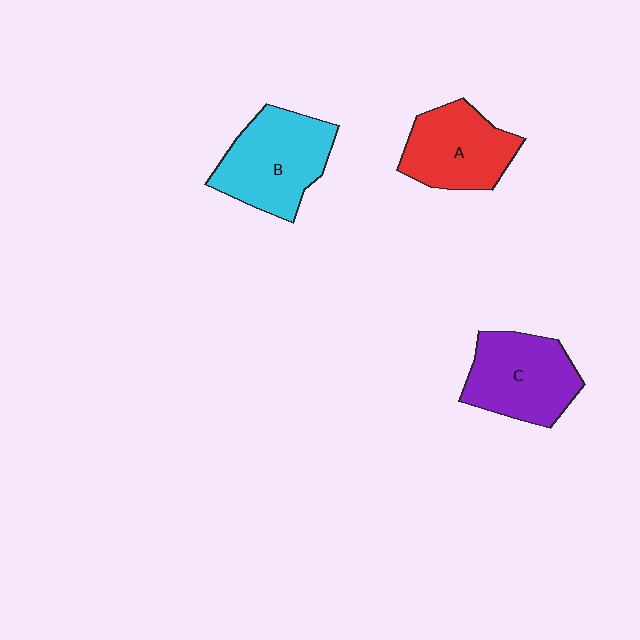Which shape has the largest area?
Shape B (cyan).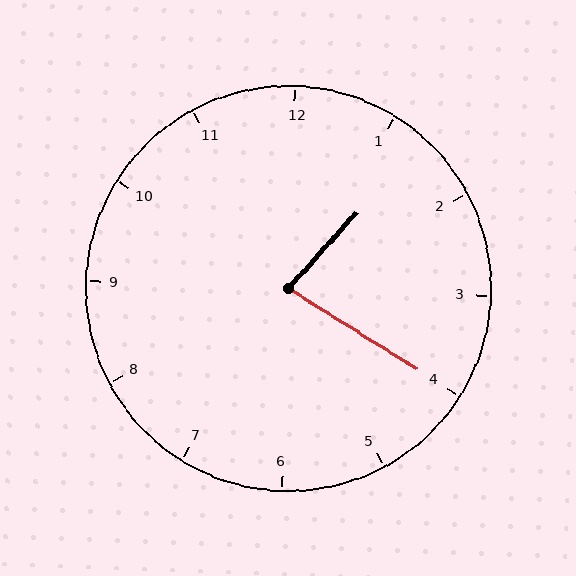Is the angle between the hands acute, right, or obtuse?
It is acute.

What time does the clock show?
1:20.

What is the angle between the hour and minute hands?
Approximately 80 degrees.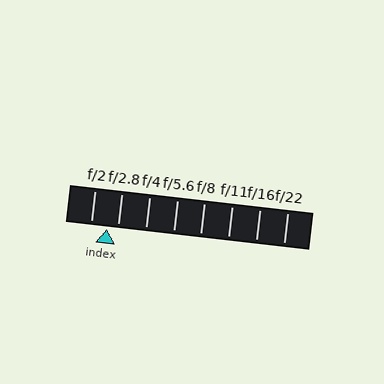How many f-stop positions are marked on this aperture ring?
There are 8 f-stop positions marked.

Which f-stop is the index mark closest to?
The index mark is closest to f/2.8.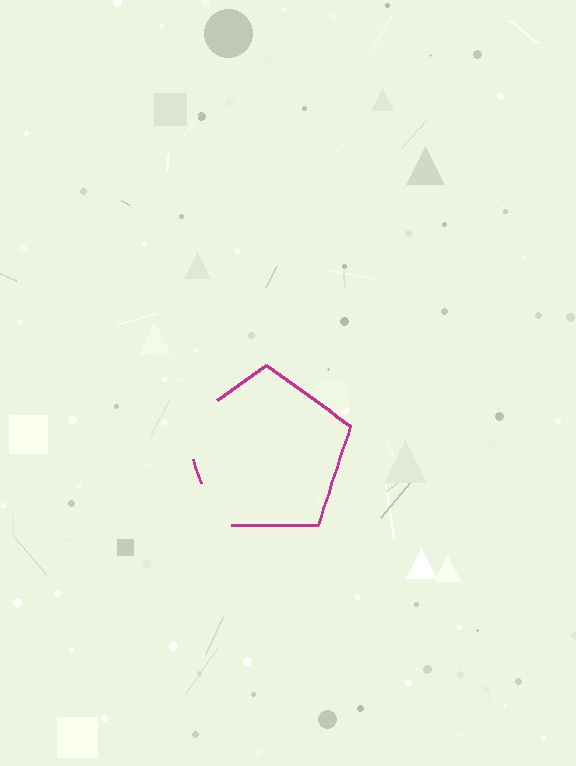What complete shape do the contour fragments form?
The contour fragments form a pentagon.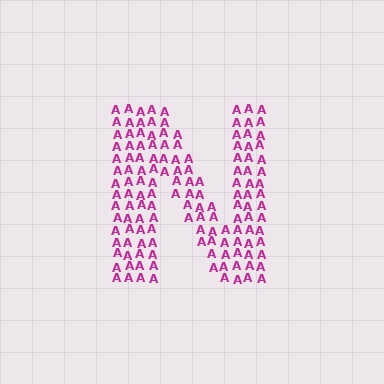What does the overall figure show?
The overall figure shows the letter N.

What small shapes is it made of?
It is made of small letter A's.